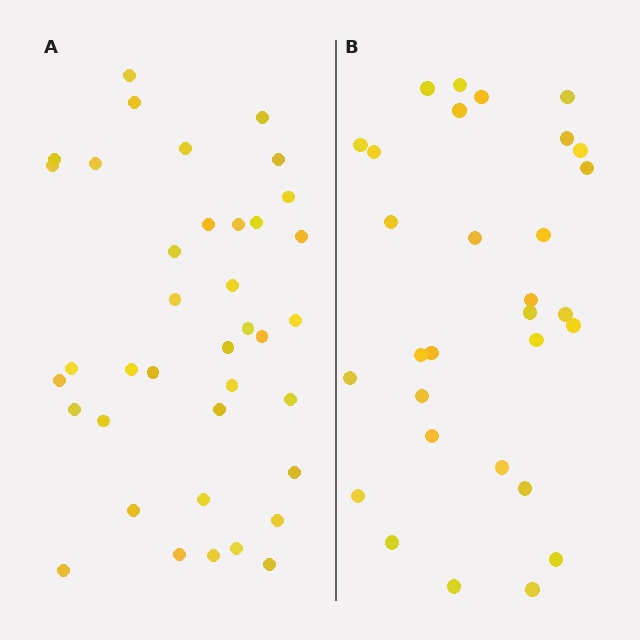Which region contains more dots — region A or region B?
Region A (the left region) has more dots.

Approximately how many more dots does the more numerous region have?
Region A has roughly 8 or so more dots than region B.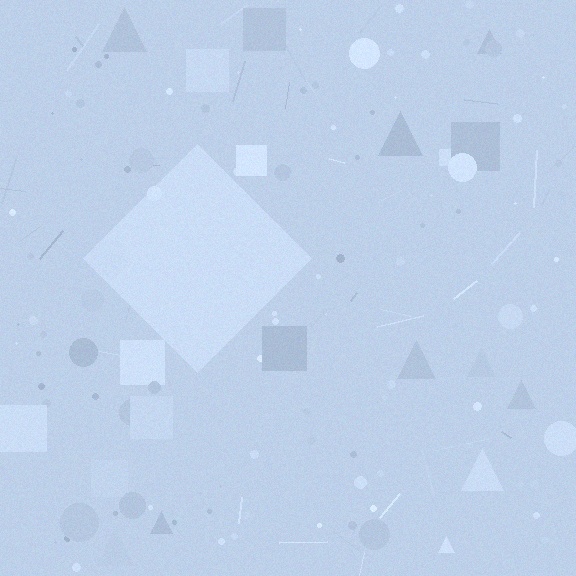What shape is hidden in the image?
A diamond is hidden in the image.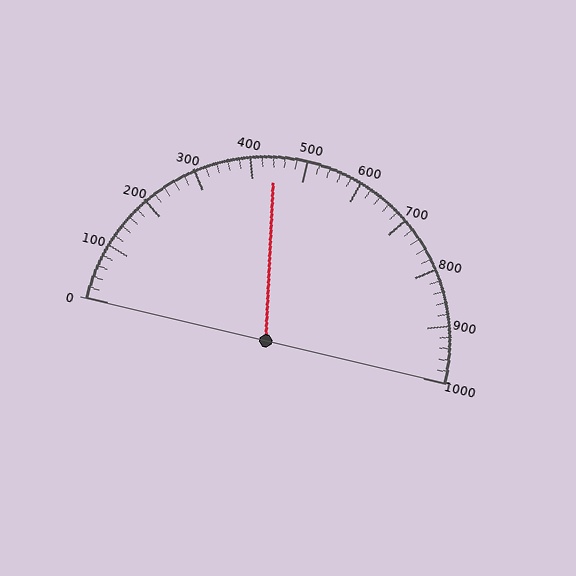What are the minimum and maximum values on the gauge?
The gauge ranges from 0 to 1000.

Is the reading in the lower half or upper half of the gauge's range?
The reading is in the lower half of the range (0 to 1000).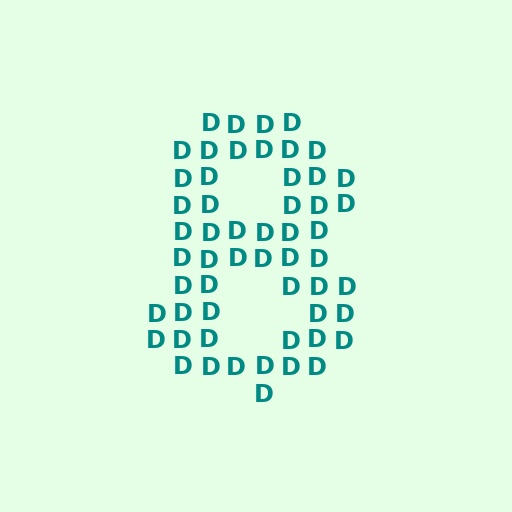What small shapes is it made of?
It is made of small letter D's.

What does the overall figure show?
The overall figure shows the digit 8.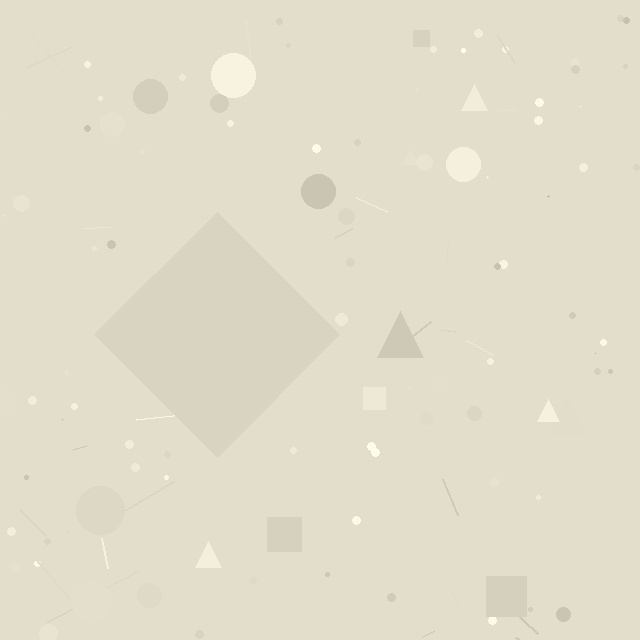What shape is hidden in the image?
A diamond is hidden in the image.